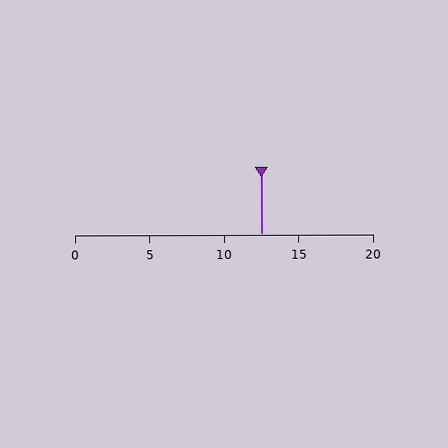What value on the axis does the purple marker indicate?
The marker indicates approximately 12.5.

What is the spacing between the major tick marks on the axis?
The major ticks are spaced 5 apart.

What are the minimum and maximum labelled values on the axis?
The axis runs from 0 to 20.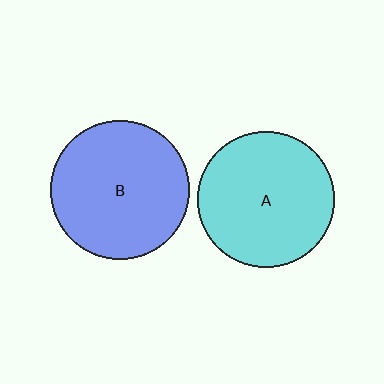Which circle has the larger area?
Circle B (blue).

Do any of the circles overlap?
No, none of the circles overlap.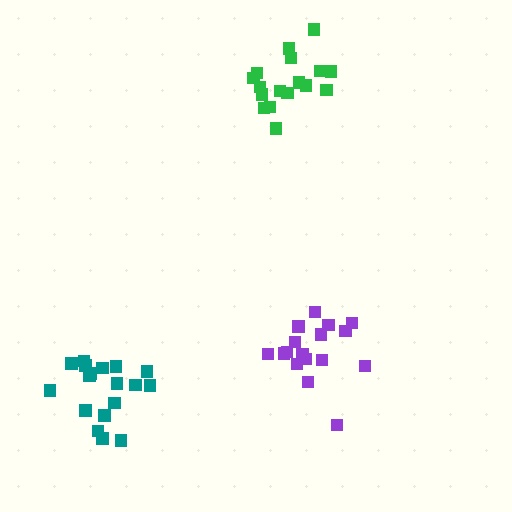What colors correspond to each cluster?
The clusters are colored: green, purple, teal.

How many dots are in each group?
Group 1: 17 dots, Group 2: 17 dots, Group 3: 18 dots (52 total).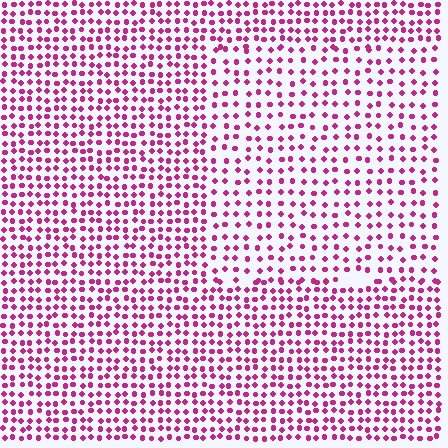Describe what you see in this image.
The image contains small magenta elements arranged at two different densities. A rectangle-shaped region is visible where the elements are less densely packed than the surrounding area.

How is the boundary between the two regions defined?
The boundary is defined by a change in element density (approximately 1.6x ratio). All elements are the same color, size, and shape.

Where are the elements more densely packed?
The elements are more densely packed outside the rectangle boundary.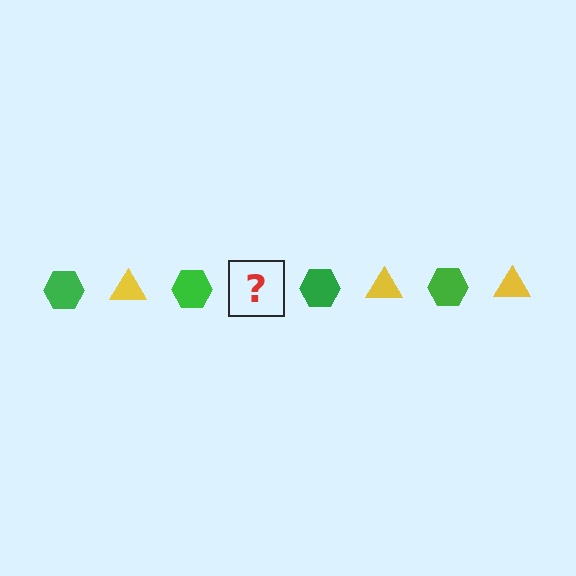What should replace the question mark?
The question mark should be replaced with a yellow triangle.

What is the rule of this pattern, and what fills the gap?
The rule is that the pattern alternates between green hexagon and yellow triangle. The gap should be filled with a yellow triangle.